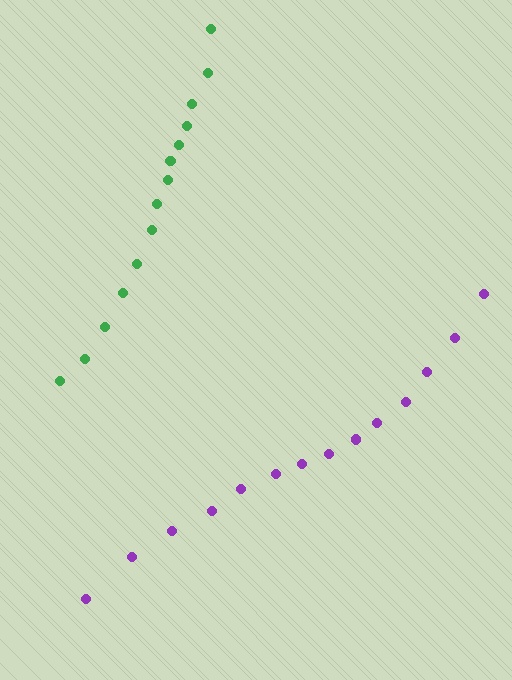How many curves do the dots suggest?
There are 2 distinct paths.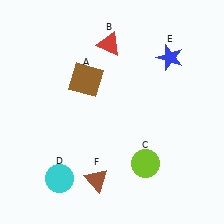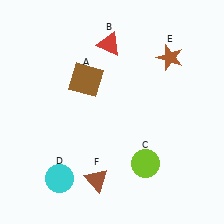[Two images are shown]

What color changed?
The star (E) changed from blue in Image 1 to brown in Image 2.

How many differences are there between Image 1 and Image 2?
There is 1 difference between the two images.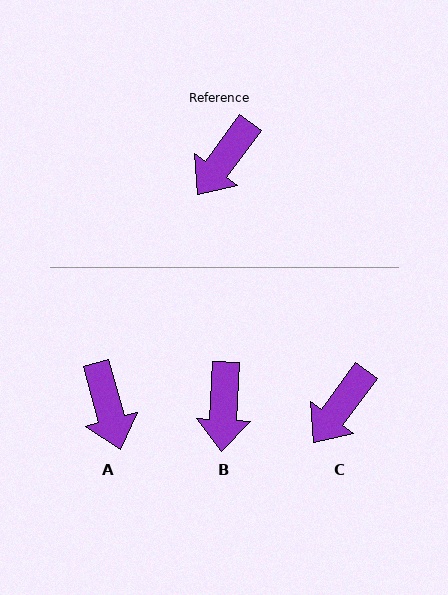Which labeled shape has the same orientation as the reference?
C.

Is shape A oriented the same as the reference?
No, it is off by about 52 degrees.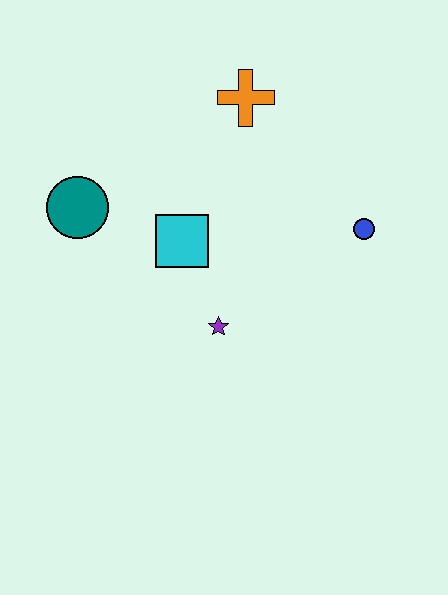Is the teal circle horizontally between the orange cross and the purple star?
No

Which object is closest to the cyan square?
The purple star is closest to the cyan square.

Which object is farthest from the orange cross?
The purple star is farthest from the orange cross.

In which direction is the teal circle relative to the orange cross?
The teal circle is to the left of the orange cross.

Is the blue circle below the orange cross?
Yes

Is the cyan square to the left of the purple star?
Yes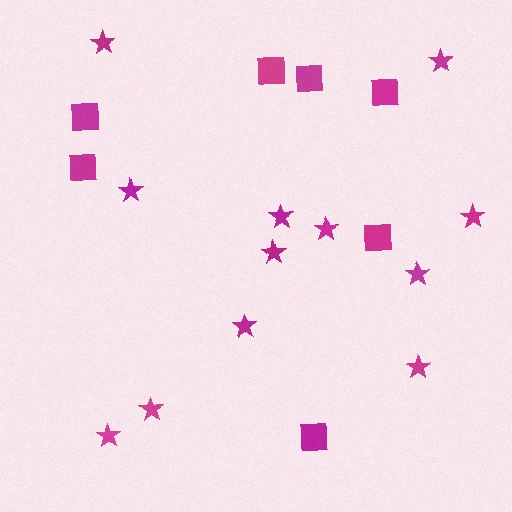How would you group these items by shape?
There are 2 groups: one group of stars (12) and one group of squares (7).